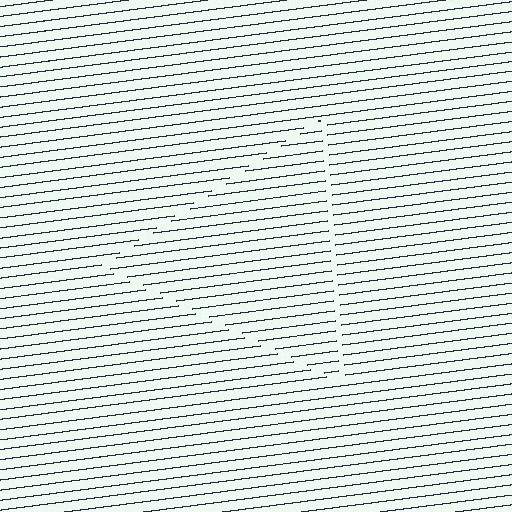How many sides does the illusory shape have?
3 sides — the line-ends trace a triangle.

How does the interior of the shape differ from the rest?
The interior of the shape contains the same grating, shifted by half a period — the contour is defined by the phase discontinuity where line-ends from the inner and outer gratings abut.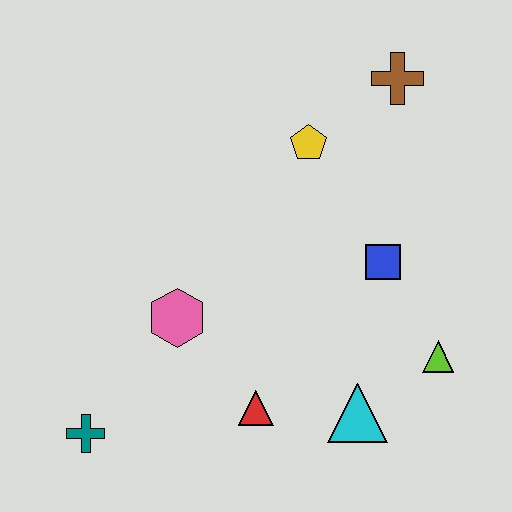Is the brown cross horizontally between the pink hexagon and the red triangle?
No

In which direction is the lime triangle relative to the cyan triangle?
The lime triangle is to the right of the cyan triangle.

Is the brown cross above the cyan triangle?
Yes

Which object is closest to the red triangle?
The cyan triangle is closest to the red triangle.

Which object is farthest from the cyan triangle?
The brown cross is farthest from the cyan triangle.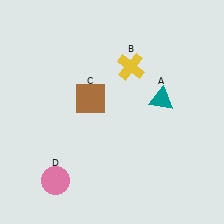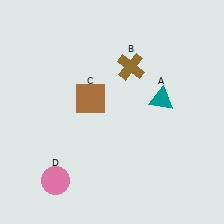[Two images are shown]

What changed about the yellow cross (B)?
In Image 1, B is yellow. In Image 2, it changed to brown.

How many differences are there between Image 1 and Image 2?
There is 1 difference between the two images.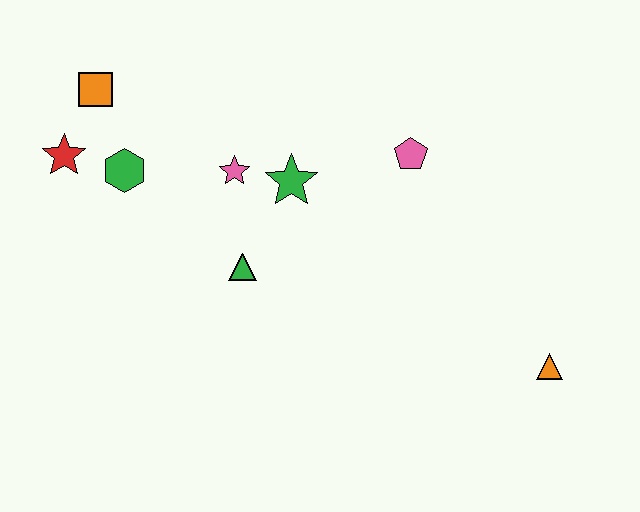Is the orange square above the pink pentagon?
Yes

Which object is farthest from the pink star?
The orange triangle is farthest from the pink star.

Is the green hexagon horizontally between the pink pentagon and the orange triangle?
No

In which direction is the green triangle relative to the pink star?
The green triangle is below the pink star.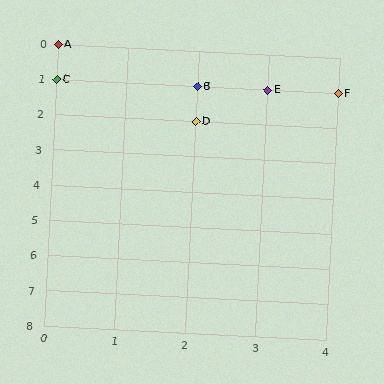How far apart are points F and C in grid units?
Points F and C are 4 columns apart.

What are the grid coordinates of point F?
Point F is at grid coordinates (4, 1).